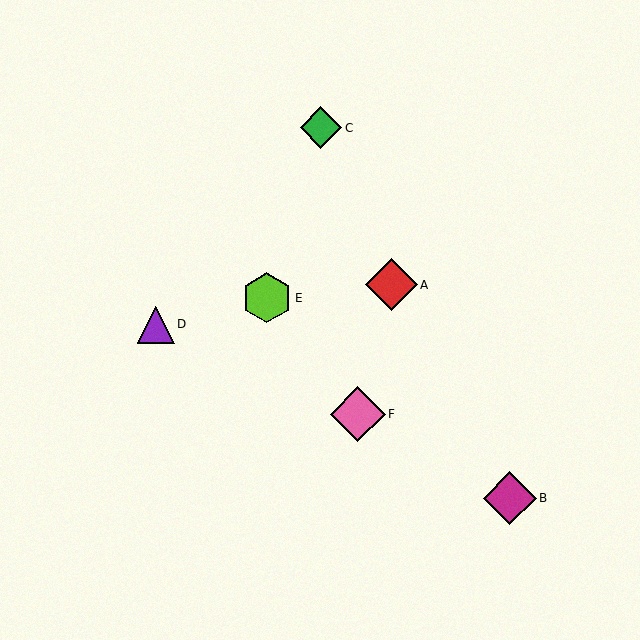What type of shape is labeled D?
Shape D is a purple triangle.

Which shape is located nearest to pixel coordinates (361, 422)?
The pink diamond (labeled F) at (358, 414) is nearest to that location.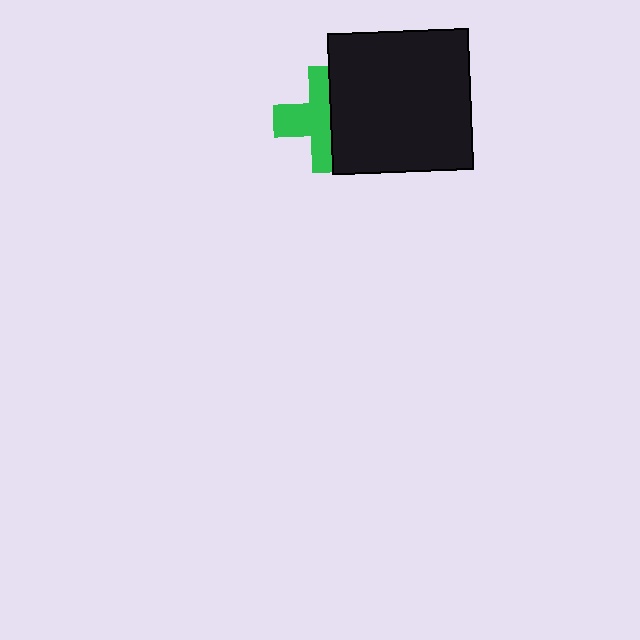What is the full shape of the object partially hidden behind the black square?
The partially hidden object is a green cross.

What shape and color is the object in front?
The object in front is a black square.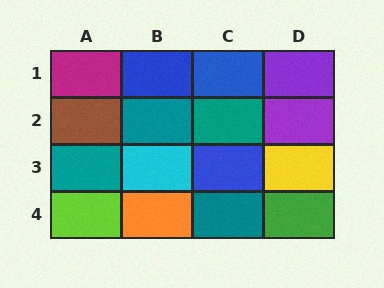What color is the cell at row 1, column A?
Magenta.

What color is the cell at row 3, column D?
Yellow.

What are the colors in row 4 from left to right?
Lime, orange, teal, green.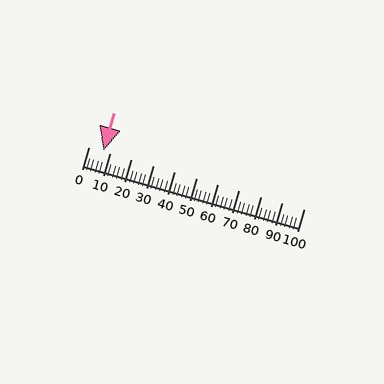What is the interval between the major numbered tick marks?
The major tick marks are spaced 10 units apart.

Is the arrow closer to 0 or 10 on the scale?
The arrow is closer to 10.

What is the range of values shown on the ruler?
The ruler shows values from 0 to 100.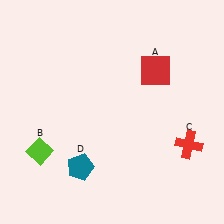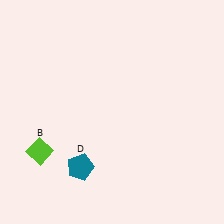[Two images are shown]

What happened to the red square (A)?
The red square (A) was removed in Image 2. It was in the top-right area of Image 1.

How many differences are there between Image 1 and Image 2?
There are 2 differences between the two images.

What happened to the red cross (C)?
The red cross (C) was removed in Image 2. It was in the bottom-right area of Image 1.